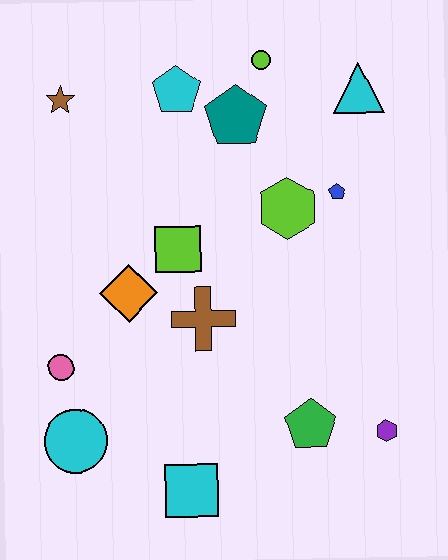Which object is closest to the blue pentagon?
The lime hexagon is closest to the blue pentagon.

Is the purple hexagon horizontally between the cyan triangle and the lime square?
No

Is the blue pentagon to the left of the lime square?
No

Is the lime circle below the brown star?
No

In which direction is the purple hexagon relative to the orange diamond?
The purple hexagon is to the right of the orange diamond.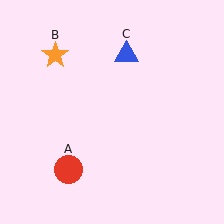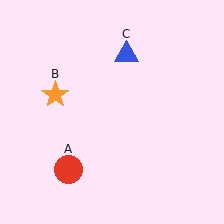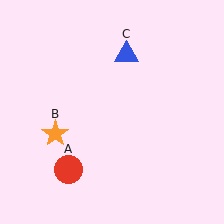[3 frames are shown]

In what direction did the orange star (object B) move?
The orange star (object B) moved down.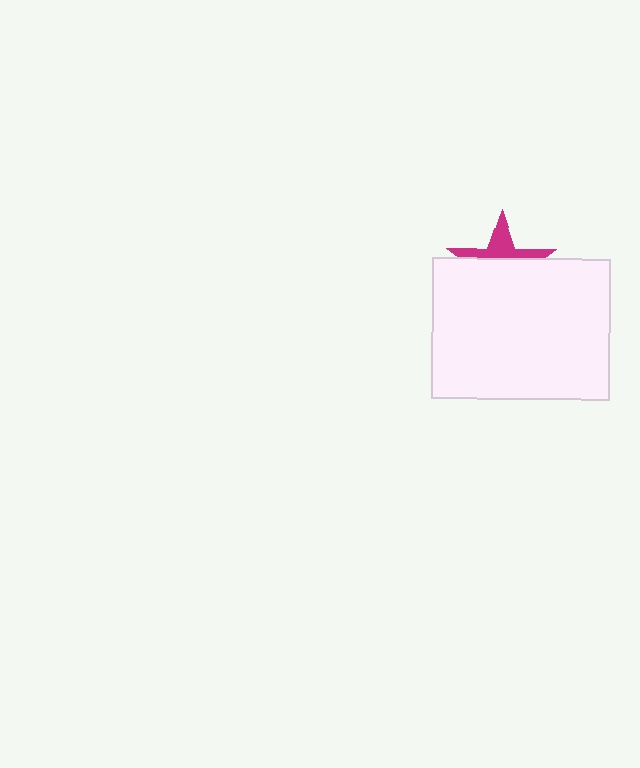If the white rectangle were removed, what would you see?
You would see the complete magenta star.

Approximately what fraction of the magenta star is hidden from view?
Roughly 65% of the magenta star is hidden behind the white rectangle.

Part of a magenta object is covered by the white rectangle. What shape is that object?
It is a star.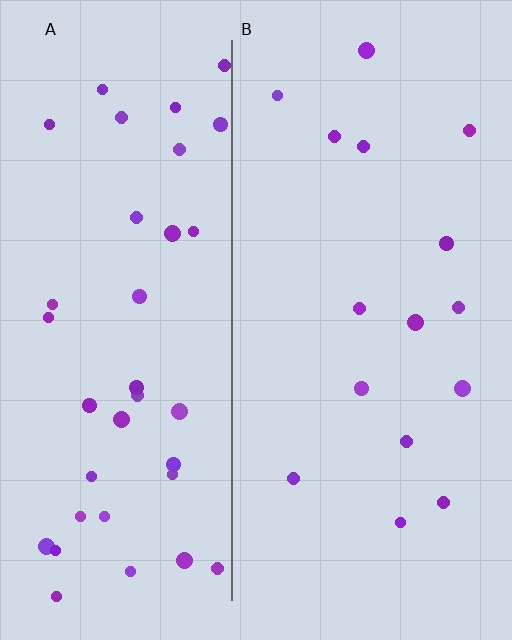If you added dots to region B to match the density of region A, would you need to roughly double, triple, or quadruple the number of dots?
Approximately double.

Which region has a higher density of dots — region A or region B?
A (the left).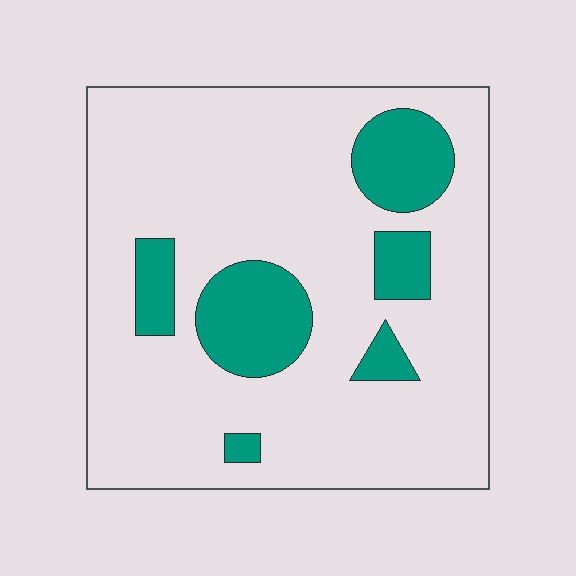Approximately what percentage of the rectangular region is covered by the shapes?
Approximately 20%.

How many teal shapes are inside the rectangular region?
6.